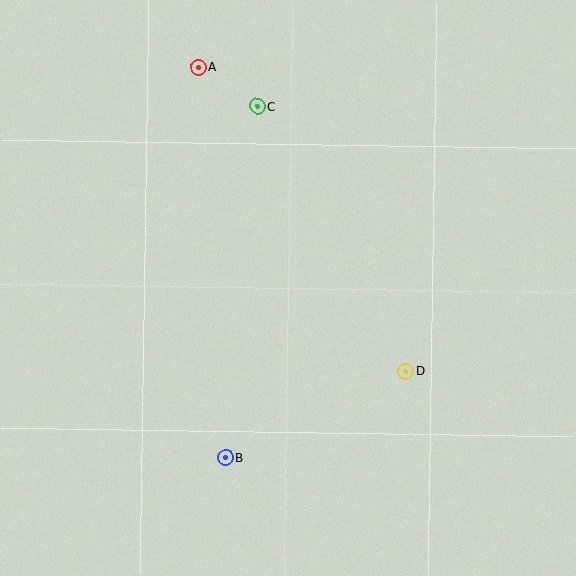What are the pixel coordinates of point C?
Point C is at (257, 106).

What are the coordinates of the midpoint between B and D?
The midpoint between B and D is at (316, 415).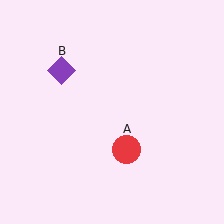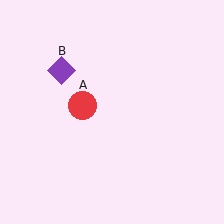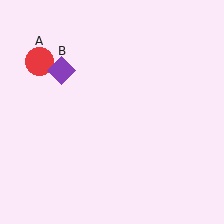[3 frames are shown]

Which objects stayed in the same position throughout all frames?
Purple diamond (object B) remained stationary.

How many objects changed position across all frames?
1 object changed position: red circle (object A).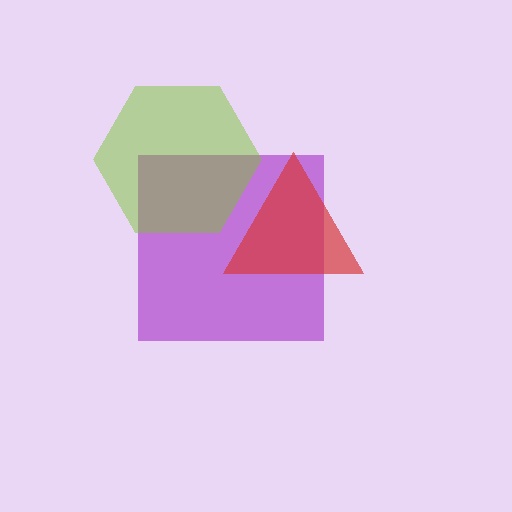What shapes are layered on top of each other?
The layered shapes are: a purple square, a red triangle, a lime hexagon.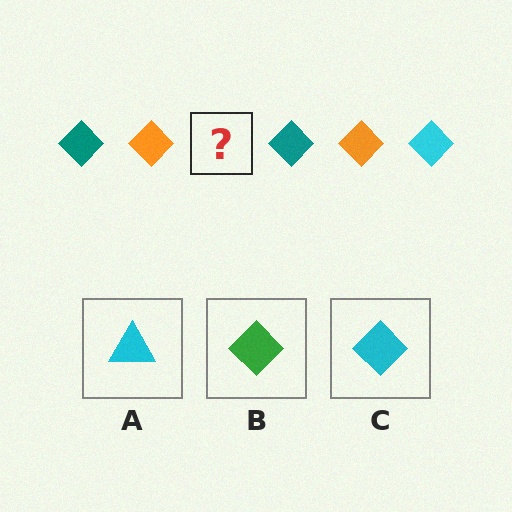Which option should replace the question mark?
Option C.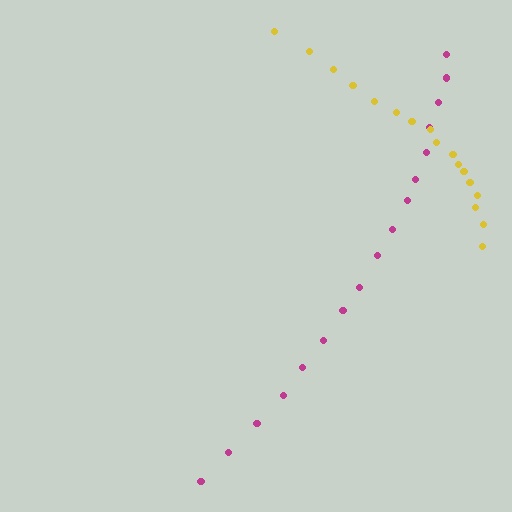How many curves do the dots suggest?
There are 2 distinct paths.